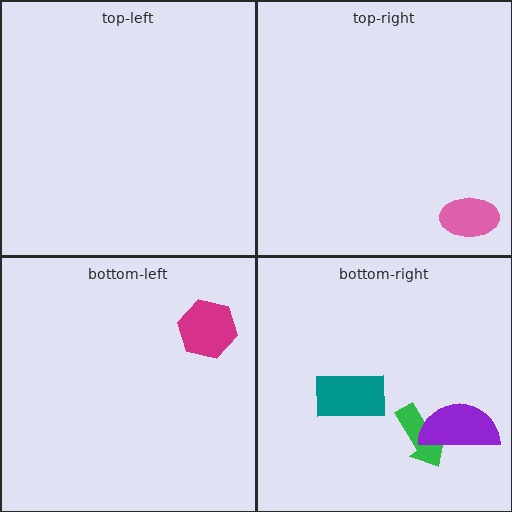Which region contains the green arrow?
The bottom-right region.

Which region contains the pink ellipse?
The top-right region.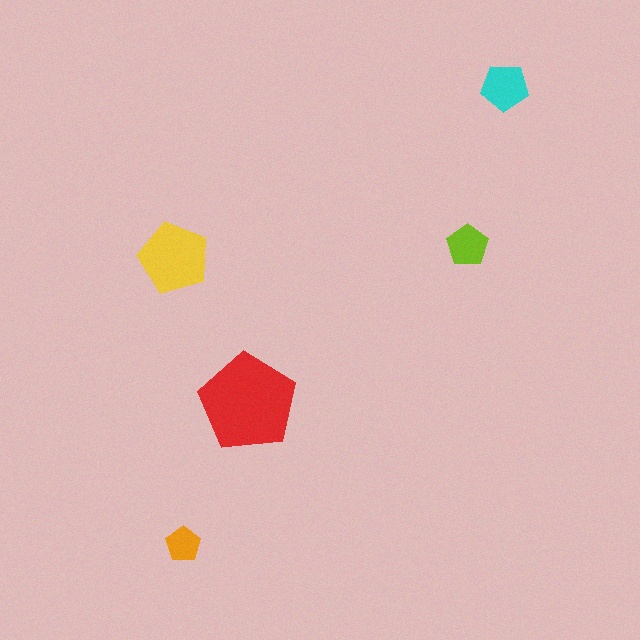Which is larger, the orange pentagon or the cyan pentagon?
The cyan one.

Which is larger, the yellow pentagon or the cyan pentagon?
The yellow one.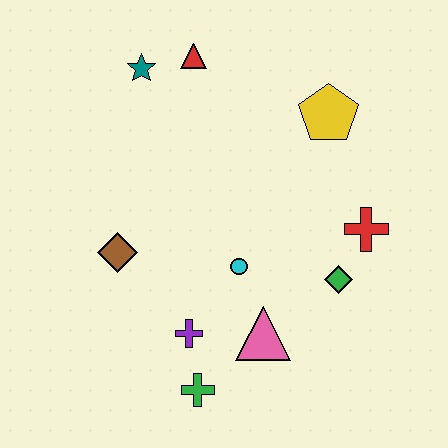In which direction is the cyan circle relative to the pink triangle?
The cyan circle is above the pink triangle.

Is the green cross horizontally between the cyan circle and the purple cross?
Yes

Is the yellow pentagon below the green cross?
No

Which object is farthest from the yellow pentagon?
The green cross is farthest from the yellow pentagon.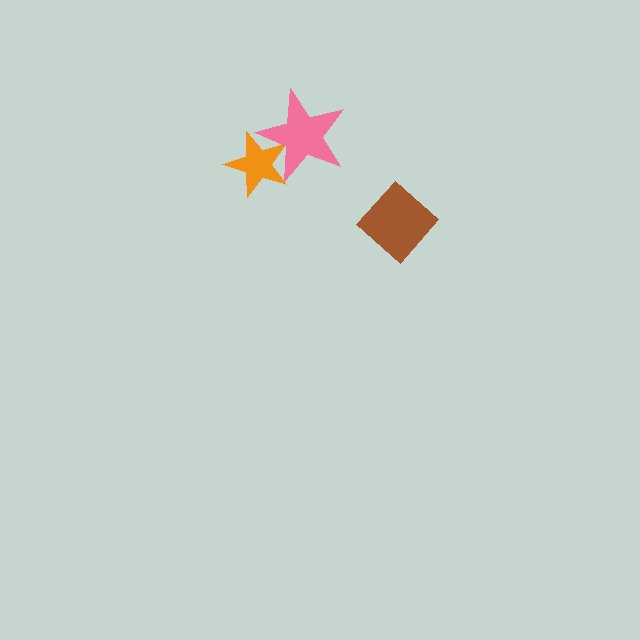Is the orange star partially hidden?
Yes, it is partially covered by another shape.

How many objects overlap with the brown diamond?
0 objects overlap with the brown diamond.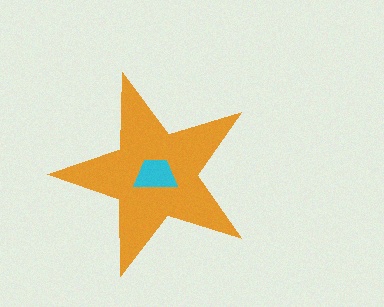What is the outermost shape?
The orange star.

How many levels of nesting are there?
2.